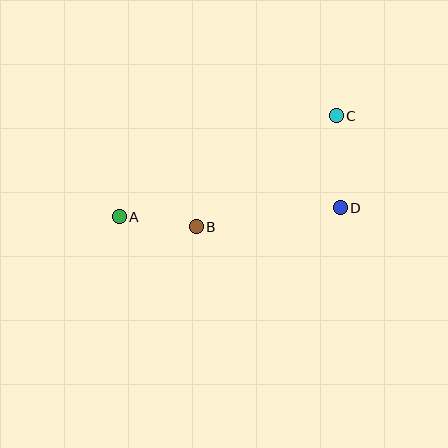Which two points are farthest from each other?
Points A and C are farthest from each other.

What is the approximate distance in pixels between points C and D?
The distance between C and D is approximately 92 pixels.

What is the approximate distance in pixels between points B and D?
The distance between B and D is approximately 145 pixels.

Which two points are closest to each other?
Points A and B are closest to each other.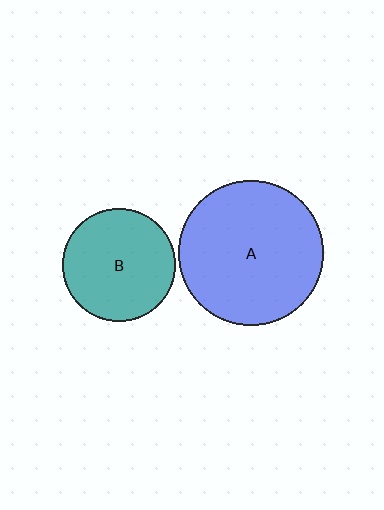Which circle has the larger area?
Circle A (blue).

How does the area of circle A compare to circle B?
Approximately 1.6 times.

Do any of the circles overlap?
No, none of the circles overlap.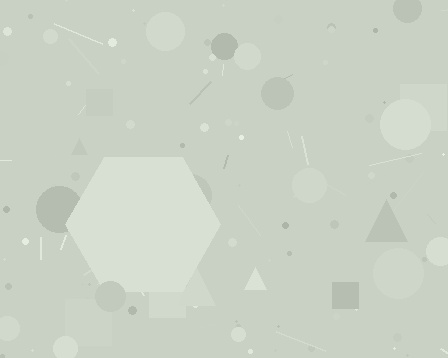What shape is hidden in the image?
A hexagon is hidden in the image.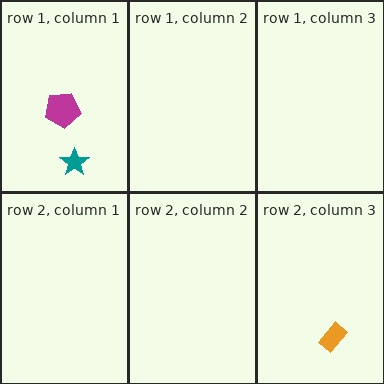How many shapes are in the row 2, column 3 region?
1.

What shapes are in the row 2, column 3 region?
The orange rectangle.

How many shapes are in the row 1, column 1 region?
2.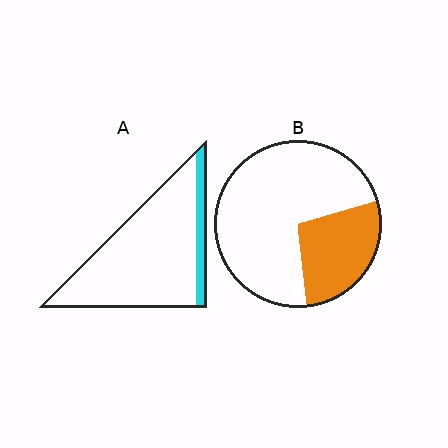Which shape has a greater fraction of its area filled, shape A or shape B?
Shape B.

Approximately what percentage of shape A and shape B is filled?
A is approximately 15% and B is approximately 30%.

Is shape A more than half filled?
No.